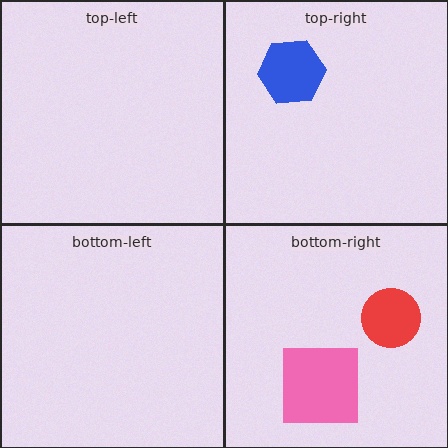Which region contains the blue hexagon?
The top-right region.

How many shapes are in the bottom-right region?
2.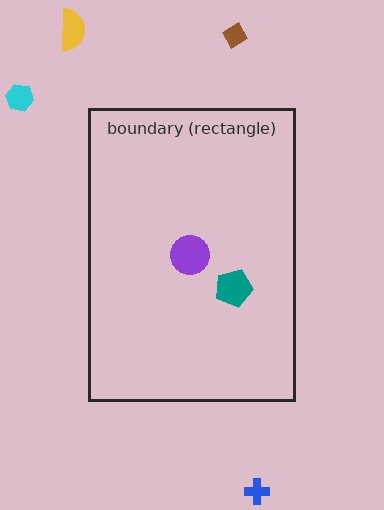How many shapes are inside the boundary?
2 inside, 4 outside.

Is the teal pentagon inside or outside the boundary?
Inside.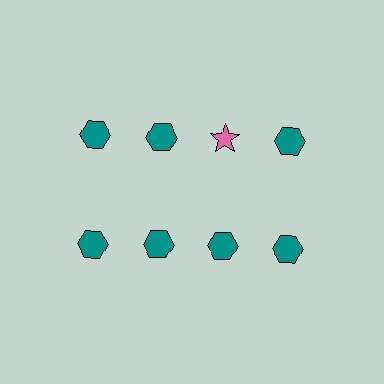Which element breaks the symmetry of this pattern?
The pink star in the top row, center column breaks the symmetry. All other shapes are teal hexagons.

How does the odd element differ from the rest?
It differs in both color (pink instead of teal) and shape (star instead of hexagon).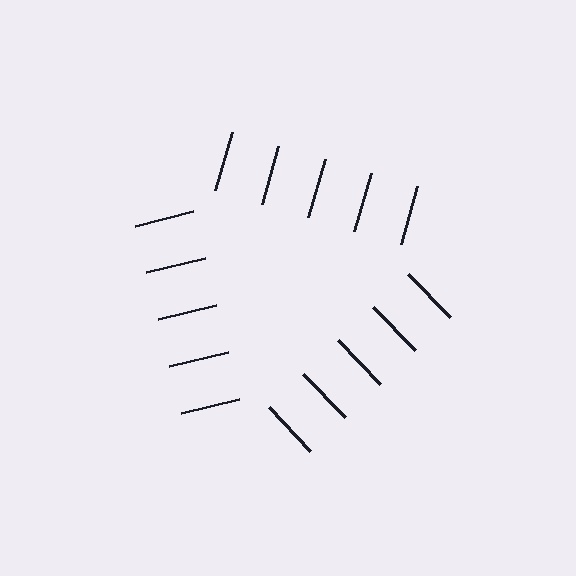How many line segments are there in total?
15 — 5 along each of the 3 edges.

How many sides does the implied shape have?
3 sides — the line-ends trace a triangle.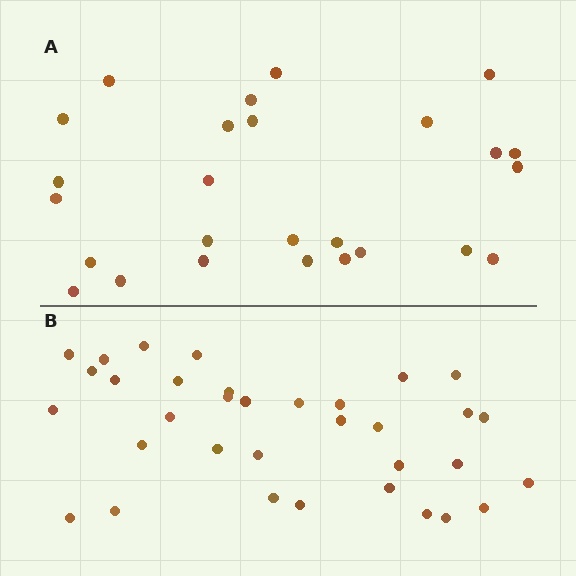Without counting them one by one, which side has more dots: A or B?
Region B (the bottom region) has more dots.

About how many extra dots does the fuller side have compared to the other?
Region B has roughly 8 or so more dots than region A.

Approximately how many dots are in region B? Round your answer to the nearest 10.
About 30 dots. (The exact count is 34, which rounds to 30.)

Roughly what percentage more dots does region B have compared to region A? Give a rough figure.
About 30% more.